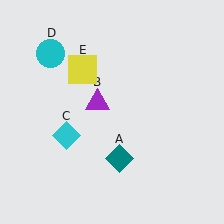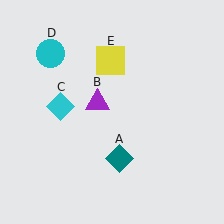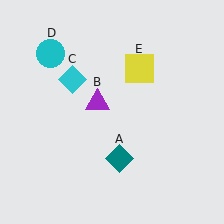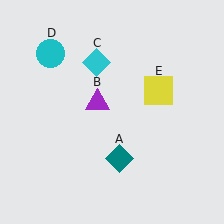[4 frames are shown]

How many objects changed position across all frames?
2 objects changed position: cyan diamond (object C), yellow square (object E).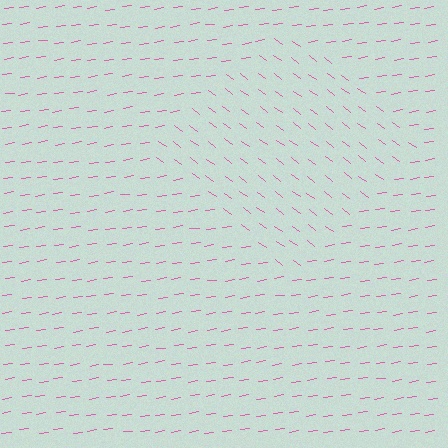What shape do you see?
I see a diamond.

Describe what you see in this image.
The image is filled with small pink line segments. A diamond region in the image has lines oriented differently from the surrounding lines, creating a visible texture boundary.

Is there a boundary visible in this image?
Yes, there is a texture boundary formed by a change in line orientation.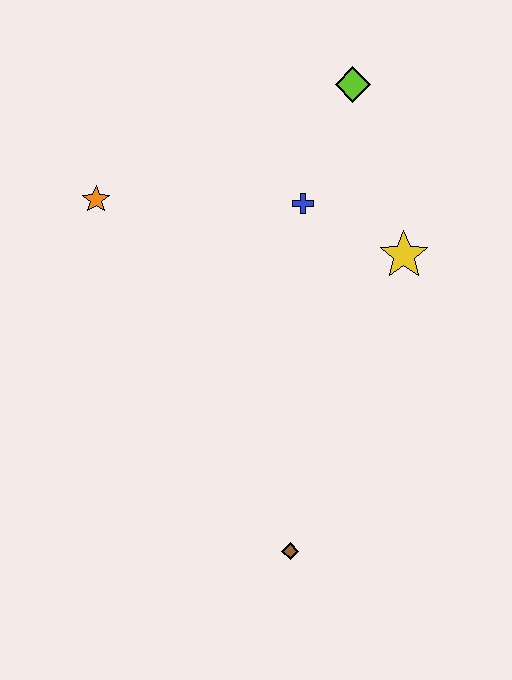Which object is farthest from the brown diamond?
The lime diamond is farthest from the brown diamond.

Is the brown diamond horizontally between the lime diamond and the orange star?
Yes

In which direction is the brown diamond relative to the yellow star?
The brown diamond is below the yellow star.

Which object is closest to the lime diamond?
The blue cross is closest to the lime diamond.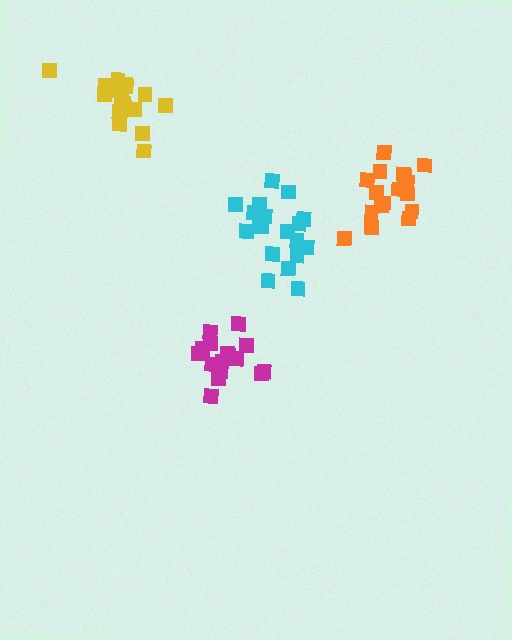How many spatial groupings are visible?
There are 4 spatial groupings.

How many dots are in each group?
Group 1: 19 dots, Group 2: 18 dots, Group 3: 16 dots, Group 4: 19 dots (72 total).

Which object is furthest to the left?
The yellow cluster is leftmost.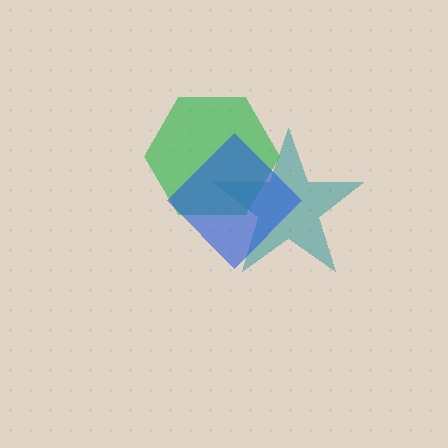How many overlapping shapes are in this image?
There are 3 overlapping shapes in the image.